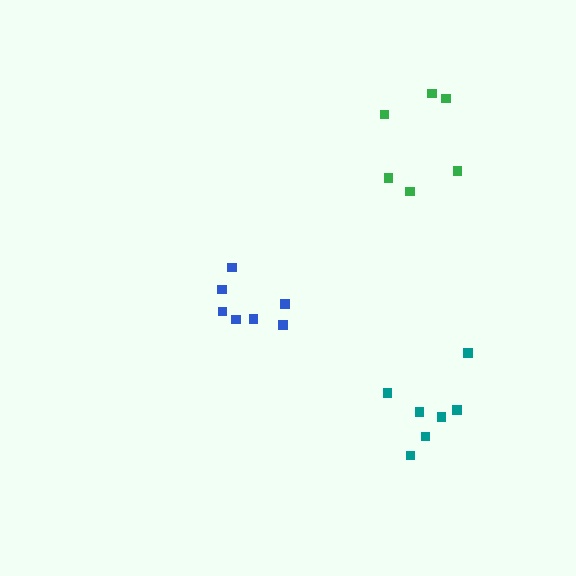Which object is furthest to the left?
The blue cluster is leftmost.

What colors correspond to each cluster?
The clusters are colored: blue, green, teal.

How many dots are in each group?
Group 1: 7 dots, Group 2: 6 dots, Group 3: 7 dots (20 total).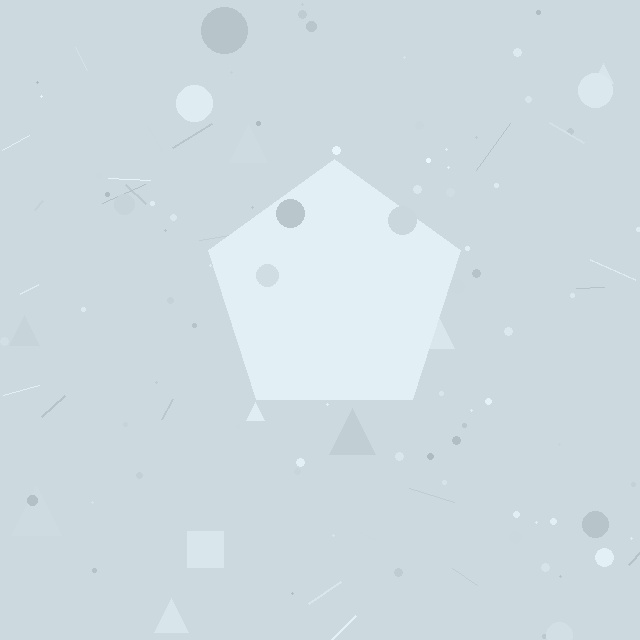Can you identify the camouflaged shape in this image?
The camouflaged shape is a pentagon.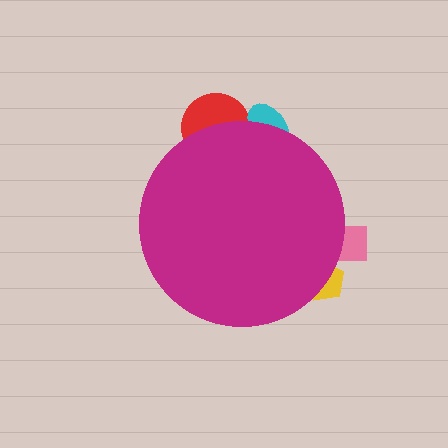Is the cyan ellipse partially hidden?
Yes, the cyan ellipse is partially hidden behind the magenta circle.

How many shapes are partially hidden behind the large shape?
4 shapes are partially hidden.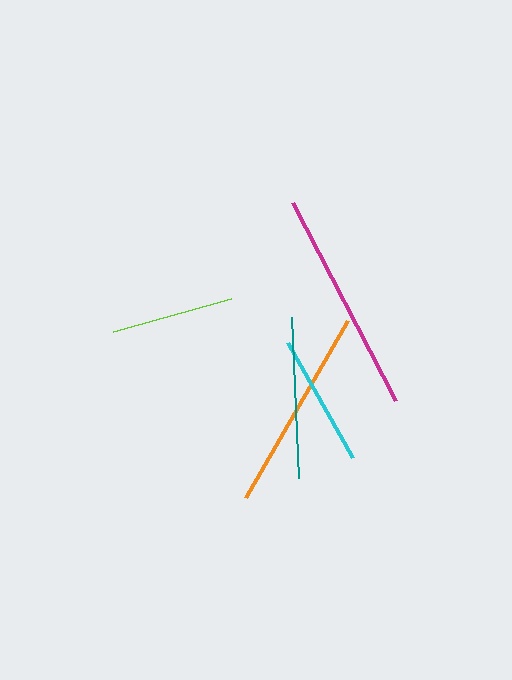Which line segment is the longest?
The magenta line is the longest at approximately 223 pixels.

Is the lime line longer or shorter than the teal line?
The teal line is longer than the lime line.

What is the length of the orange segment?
The orange segment is approximately 204 pixels long.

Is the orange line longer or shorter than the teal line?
The orange line is longer than the teal line.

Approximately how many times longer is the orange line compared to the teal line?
The orange line is approximately 1.3 times the length of the teal line.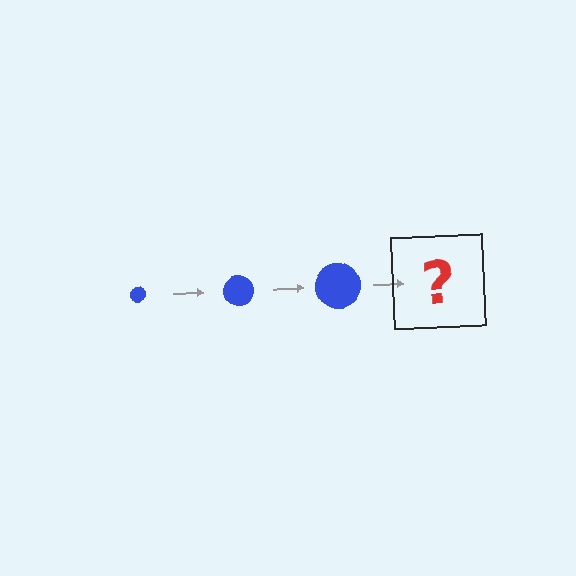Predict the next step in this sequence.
The next step is a blue circle, larger than the previous one.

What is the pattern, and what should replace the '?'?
The pattern is that the circle gets progressively larger each step. The '?' should be a blue circle, larger than the previous one.